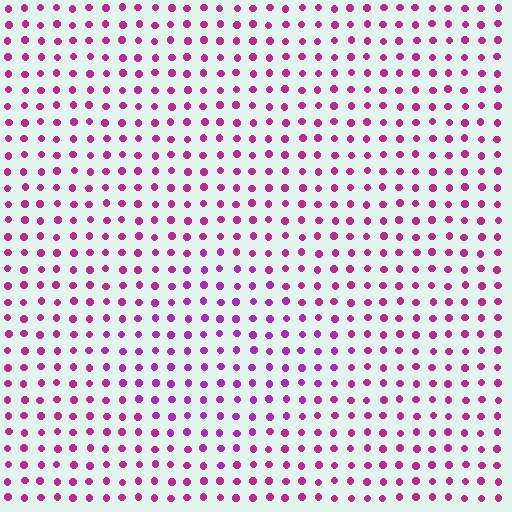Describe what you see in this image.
The image is filled with small magenta elements in a uniform arrangement. A diamond-shaped region is visible where the elements are tinted to a slightly different hue, forming a subtle color boundary.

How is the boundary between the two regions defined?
The boundary is defined purely by a slight shift in hue (about 24 degrees). Spacing, size, and orientation are identical on both sides.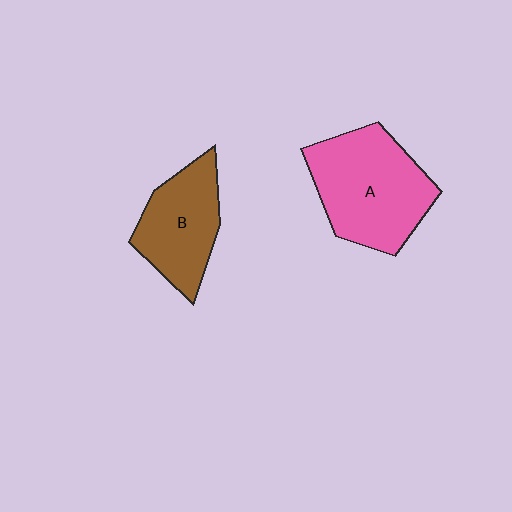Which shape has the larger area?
Shape A (pink).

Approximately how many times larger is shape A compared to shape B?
Approximately 1.4 times.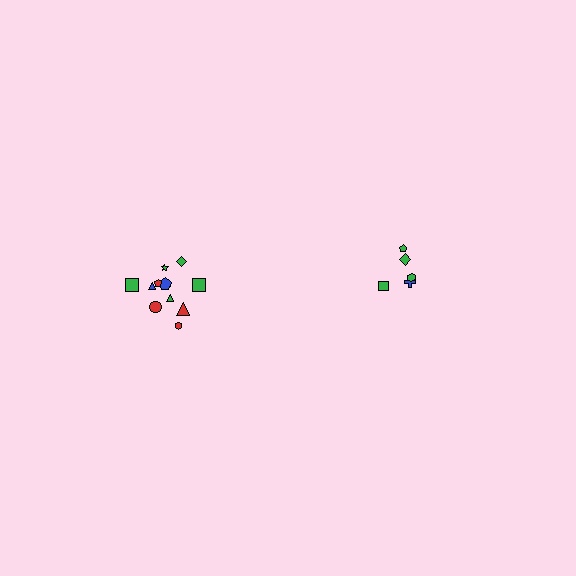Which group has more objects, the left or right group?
The left group.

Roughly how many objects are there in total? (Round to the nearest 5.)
Roughly 15 objects in total.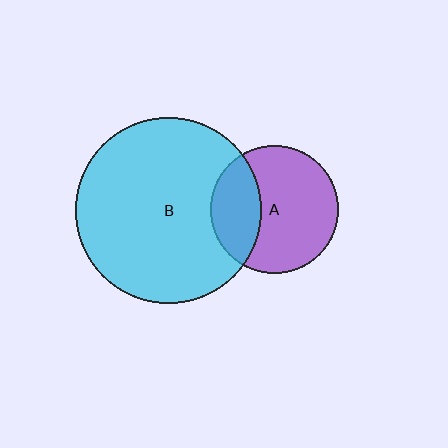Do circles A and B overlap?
Yes.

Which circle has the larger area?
Circle B (cyan).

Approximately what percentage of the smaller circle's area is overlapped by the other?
Approximately 30%.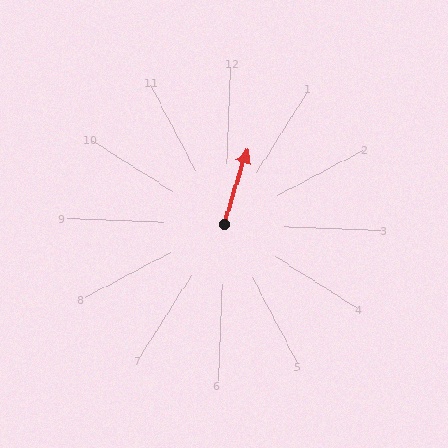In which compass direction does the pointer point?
North.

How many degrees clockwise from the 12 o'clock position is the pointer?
Approximately 15 degrees.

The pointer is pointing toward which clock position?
Roughly 1 o'clock.